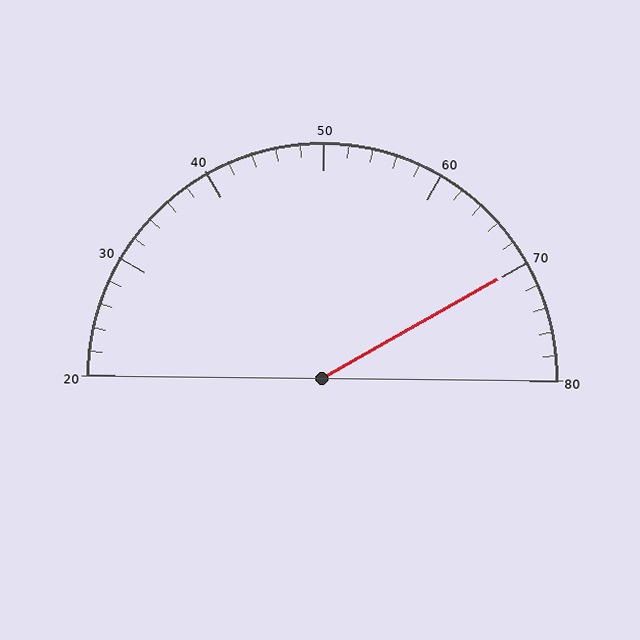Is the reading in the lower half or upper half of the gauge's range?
The reading is in the upper half of the range (20 to 80).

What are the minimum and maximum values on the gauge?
The gauge ranges from 20 to 80.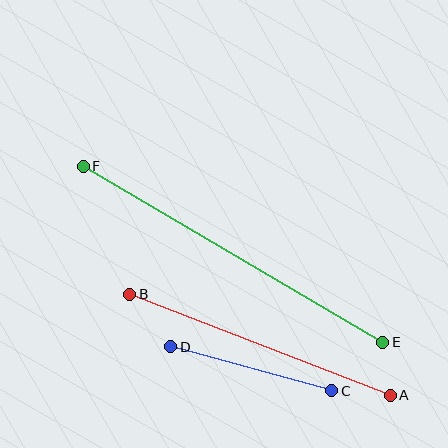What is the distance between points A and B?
The distance is approximately 279 pixels.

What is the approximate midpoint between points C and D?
The midpoint is at approximately (251, 369) pixels.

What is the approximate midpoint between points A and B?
The midpoint is at approximately (260, 345) pixels.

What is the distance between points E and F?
The distance is approximately 347 pixels.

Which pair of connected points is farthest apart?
Points E and F are farthest apart.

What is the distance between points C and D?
The distance is approximately 167 pixels.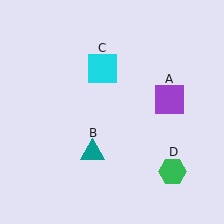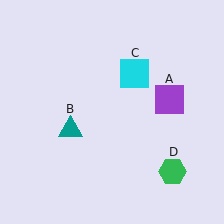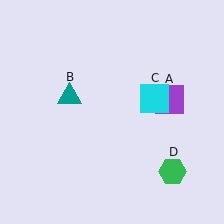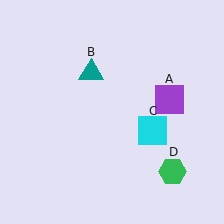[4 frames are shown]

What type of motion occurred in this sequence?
The teal triangle (object B), cyan square (object C) rotated clockwise around the center of the scene.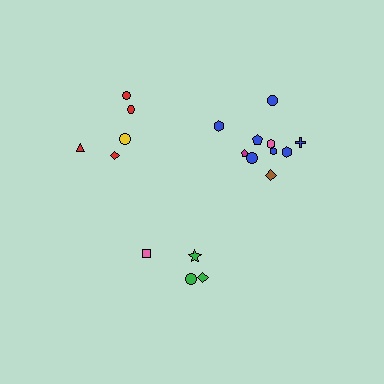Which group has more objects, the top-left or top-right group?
The top-right group.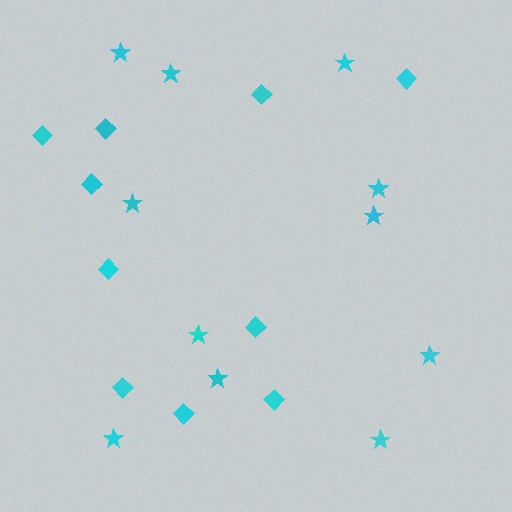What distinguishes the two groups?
There are 2 groups: one group of stars (11) and one group of diamonds (10).